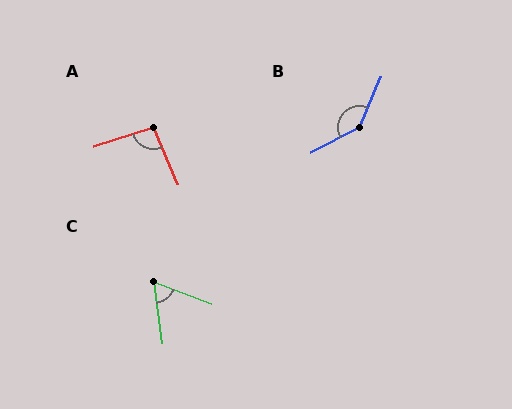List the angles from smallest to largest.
C (62°), A (95°), B (140°).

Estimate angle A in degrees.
Approximately 95 degrees.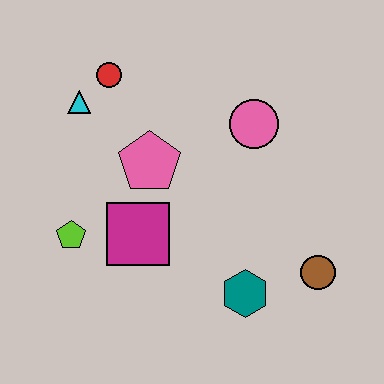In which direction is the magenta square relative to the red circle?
The magenta square is below the red circle.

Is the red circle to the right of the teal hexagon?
No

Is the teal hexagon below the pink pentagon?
Yes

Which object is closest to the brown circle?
The teal hexagon is closest to the brown circle.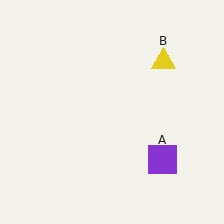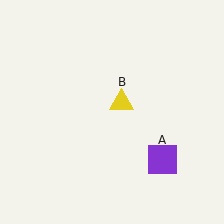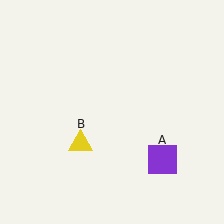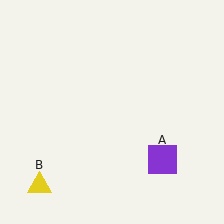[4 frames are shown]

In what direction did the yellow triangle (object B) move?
The yellow triangle (object B) moved down and to the left.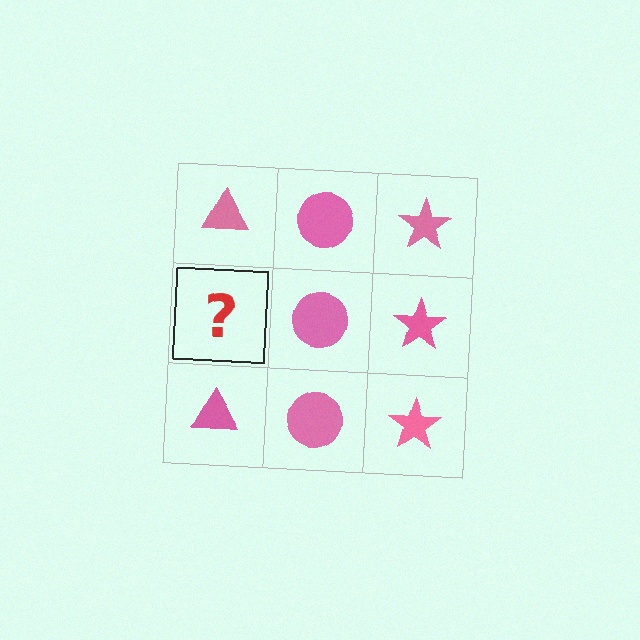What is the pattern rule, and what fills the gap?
The rule is that each column has a consistent shape. The gap should be filled with a pink triangle.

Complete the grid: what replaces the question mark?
The question mark should be replaced with a pink triangle.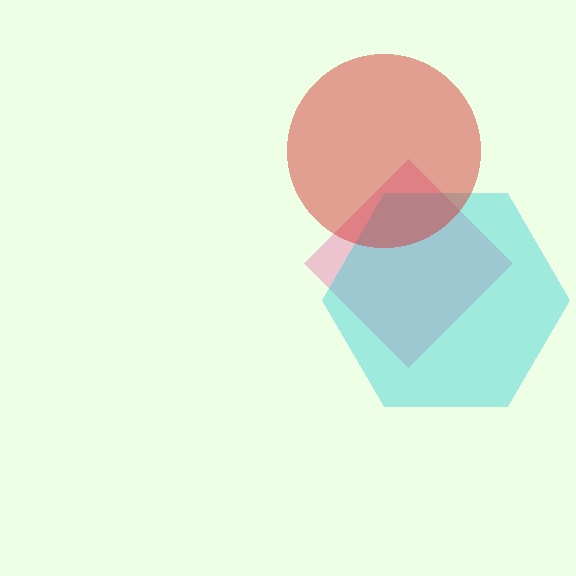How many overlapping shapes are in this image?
There are 3 overlapping shapes in the image.